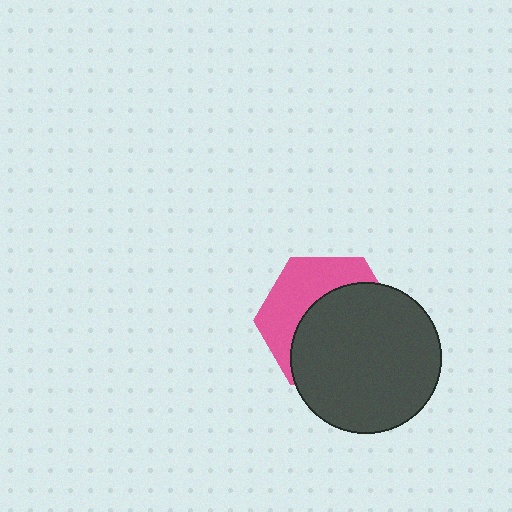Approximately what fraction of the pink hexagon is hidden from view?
Roughly 60% of the pink hexagon is hidden behind the dark gray circle.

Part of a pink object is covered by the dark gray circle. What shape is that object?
It is a hexagon.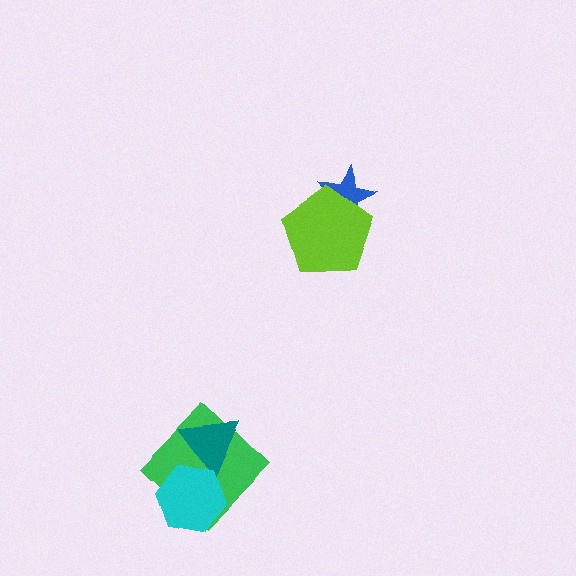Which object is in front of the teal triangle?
The cyan hexagon is in front of the teal triangle.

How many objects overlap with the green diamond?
2 objects overlap with the green diamond.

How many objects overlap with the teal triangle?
2 objects overlap with the teal triangle.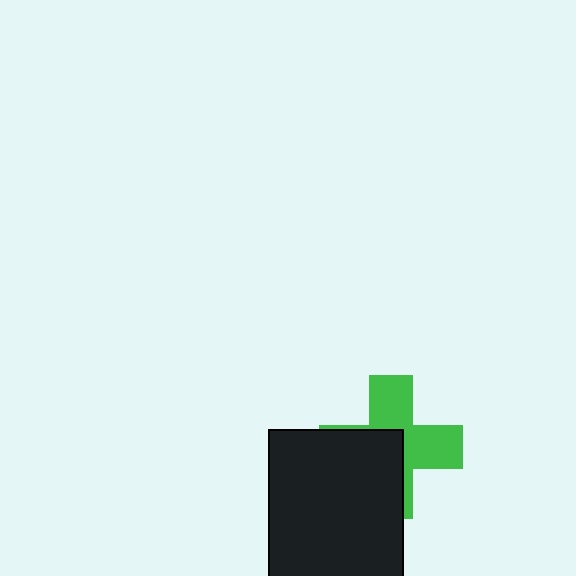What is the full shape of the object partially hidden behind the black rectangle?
The partially hidden object is a green cross.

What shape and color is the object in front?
The object in front is a black rectangle.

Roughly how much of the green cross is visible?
About half of it is visible (roughly 53%).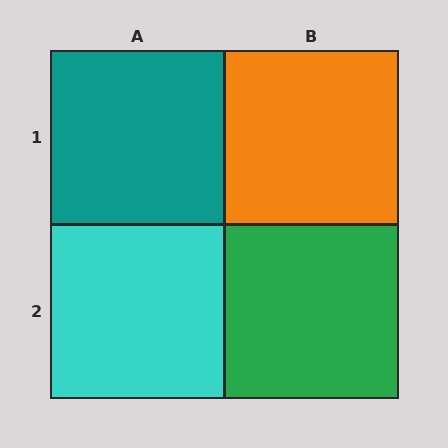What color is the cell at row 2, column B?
Green.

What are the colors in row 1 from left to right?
Teal, orange.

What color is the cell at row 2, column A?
Cyan.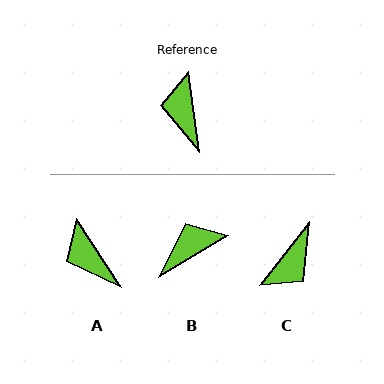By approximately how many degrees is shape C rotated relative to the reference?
Approximately 134 degrees counter-clockwise.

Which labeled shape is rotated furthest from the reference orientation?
C, about 134 degrees away.